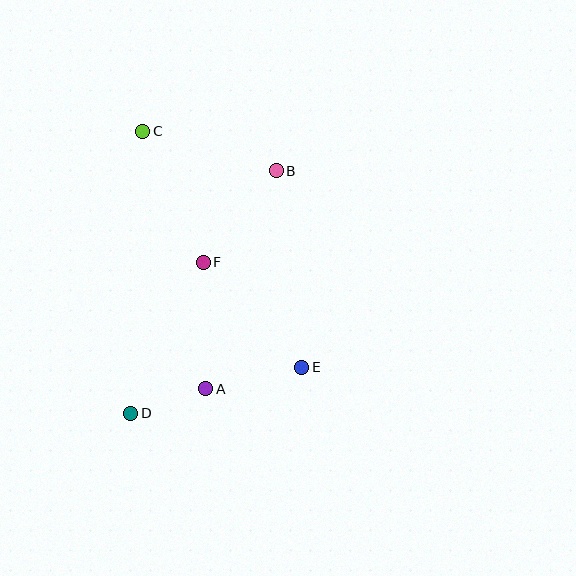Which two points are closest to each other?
Points A and D are closest to each other.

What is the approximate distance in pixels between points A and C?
The distance between A and C is approximately 265 pixels.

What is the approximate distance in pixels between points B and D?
The distance between B and D is approximately 283 pixels.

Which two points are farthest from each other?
Points C and E are farthest from each other.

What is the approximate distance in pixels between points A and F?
The distance between A and F is approximately 127 pixels.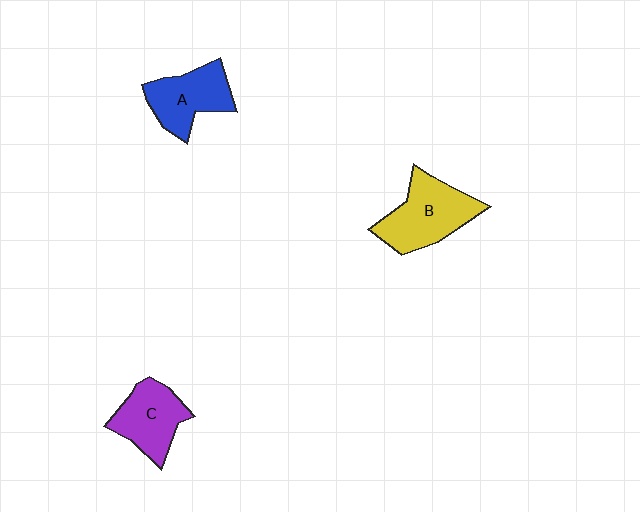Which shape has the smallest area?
Shape C (purple).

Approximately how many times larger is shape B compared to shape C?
Approximately 1.3 times.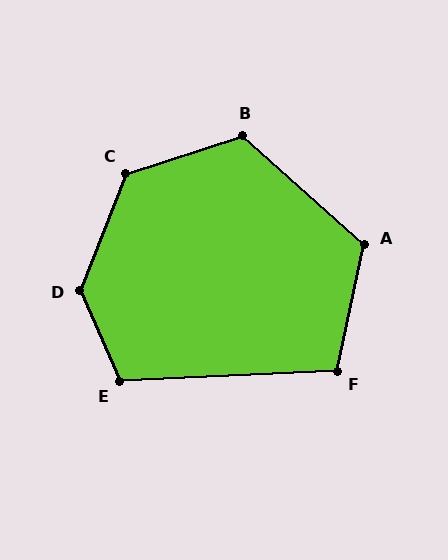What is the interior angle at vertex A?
Approximately 119 degrees (obtuse).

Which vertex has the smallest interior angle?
F, at approximately 105 degrees.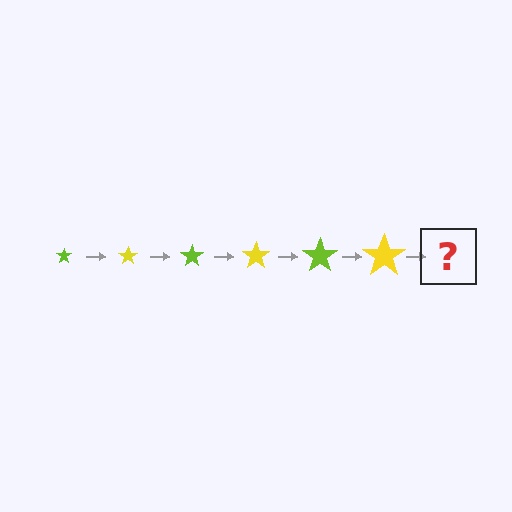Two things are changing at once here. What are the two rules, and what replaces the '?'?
The two rules are that the star grows larger each step and the color cycles through lime and yellow. The '?' should be a lime star, larger than the previous one.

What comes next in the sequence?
The next element should be a lime star, larger than the previous one.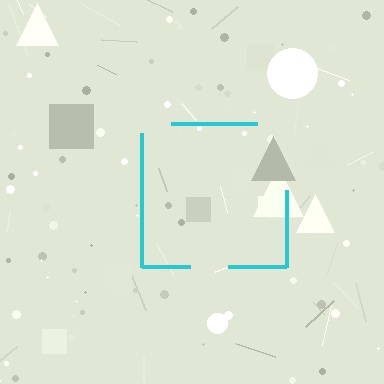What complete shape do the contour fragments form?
The contour fragments form a square.